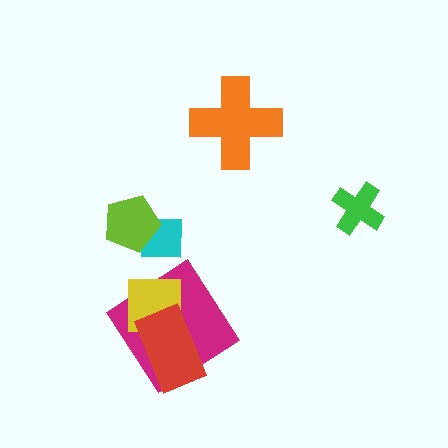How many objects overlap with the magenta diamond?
2 objects overlap with the magenta diamond.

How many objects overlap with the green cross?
0 objects overlap with the green cross.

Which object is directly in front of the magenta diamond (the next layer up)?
The yellow square is directly in front of the magenta diamond.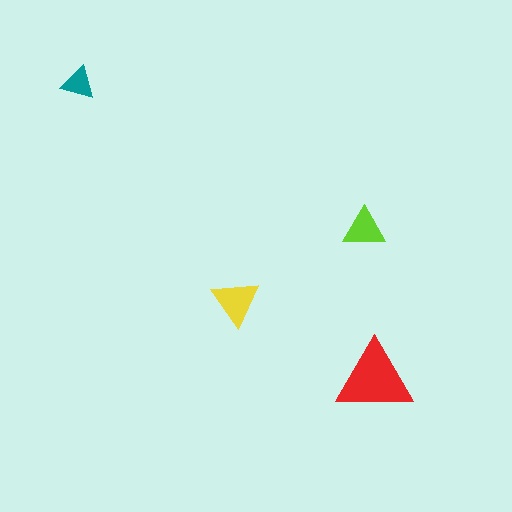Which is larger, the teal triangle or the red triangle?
The red one.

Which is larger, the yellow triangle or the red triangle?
The red one.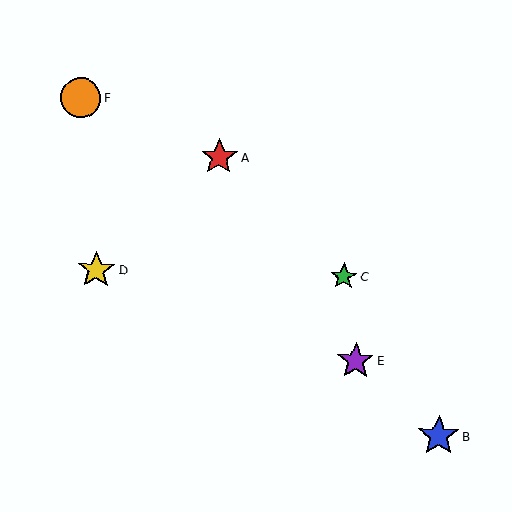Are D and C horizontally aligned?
Yes, both are at y≈270.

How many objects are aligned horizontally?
2 objects (C, D) are aligned horizontally.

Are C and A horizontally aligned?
No, C is at y≈277 and A is at y≈157.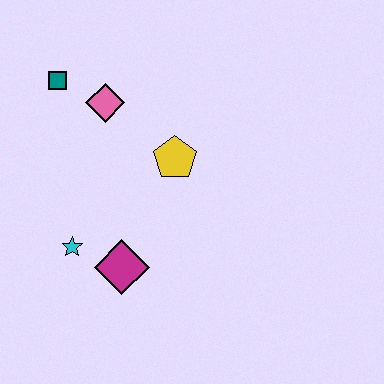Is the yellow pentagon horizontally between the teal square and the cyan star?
No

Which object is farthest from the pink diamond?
The magenta diamond is farthest from the pink diamond.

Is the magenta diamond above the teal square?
No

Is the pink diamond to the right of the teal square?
Yes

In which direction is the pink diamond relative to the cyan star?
The pink diamond is above the cyan star.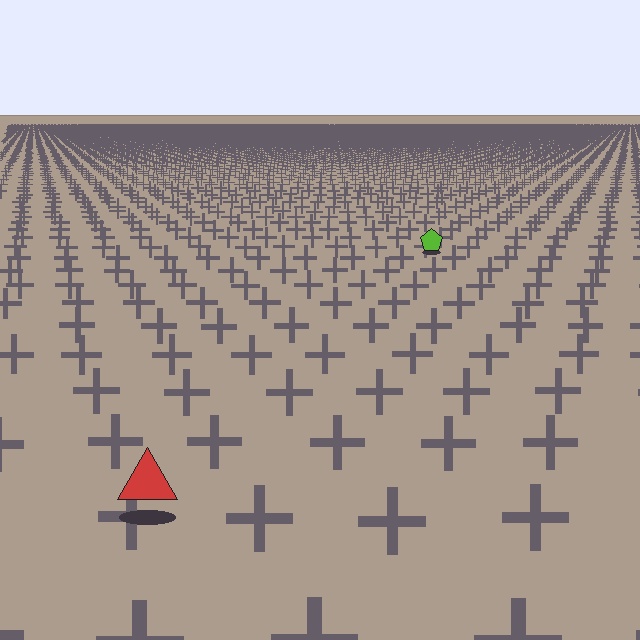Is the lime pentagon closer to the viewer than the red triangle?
No. The red triangle is closer — you can tell from the texture gradient: the ground texture is coarser near it.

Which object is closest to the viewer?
The red triangle is closest. The texture marks near it are larger and more spread out.